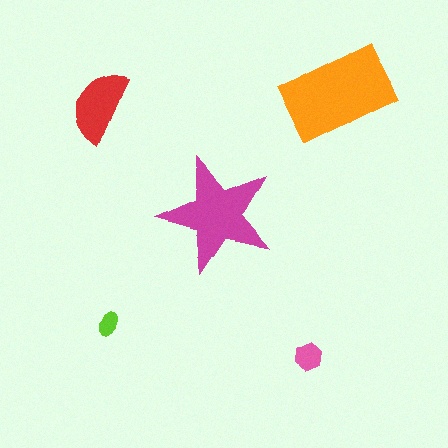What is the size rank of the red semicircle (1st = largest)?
3rd.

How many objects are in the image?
There are 5 objects in the image.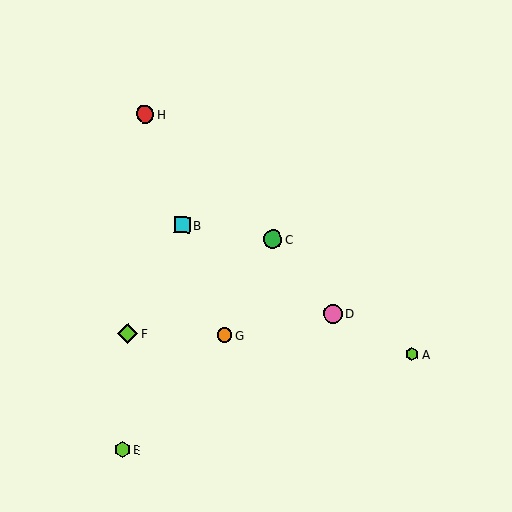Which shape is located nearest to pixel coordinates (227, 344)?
The orange circle (labeled G) at (225, 335) is nearest to that location.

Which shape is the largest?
The lime diamond (labeled F) is the largest.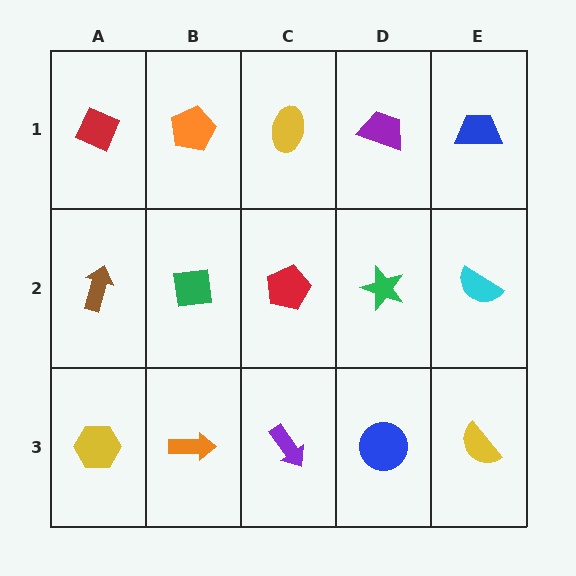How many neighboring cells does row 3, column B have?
3.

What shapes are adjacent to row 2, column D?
A purple trapezoid (row 1, column D), a blue circle (row 3, column D), a red pentagon (row 2, column C), a cyan semicircle (row 2, column E).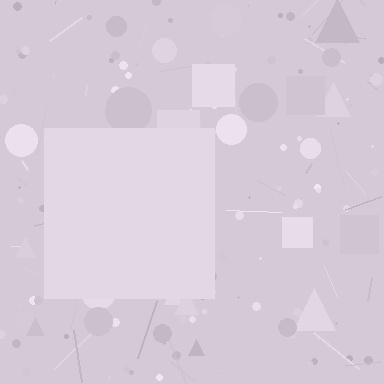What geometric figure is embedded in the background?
A square is embedded in the background.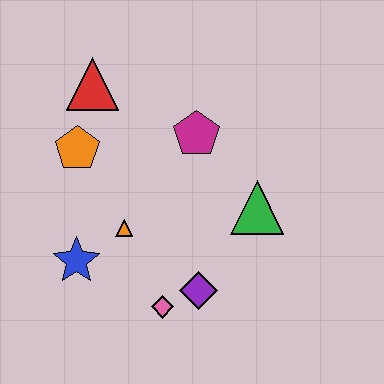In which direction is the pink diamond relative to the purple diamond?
The pink diamond is to the left of the purple diamond.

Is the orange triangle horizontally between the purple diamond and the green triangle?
No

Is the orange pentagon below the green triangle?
No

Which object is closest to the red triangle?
The orange pentagon is closest to the red triangle.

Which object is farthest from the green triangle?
The red triangle is farthest from the green triangle.